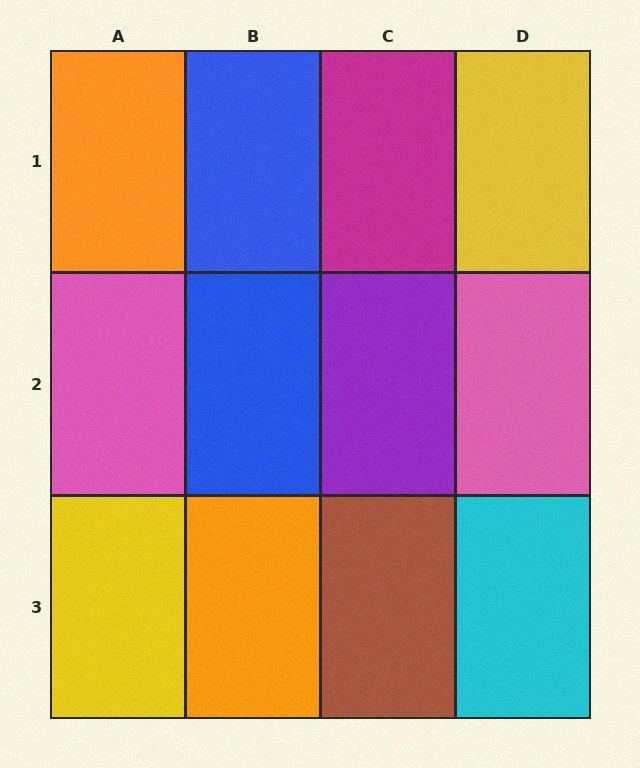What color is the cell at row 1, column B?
Blue.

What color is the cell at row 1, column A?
Orange.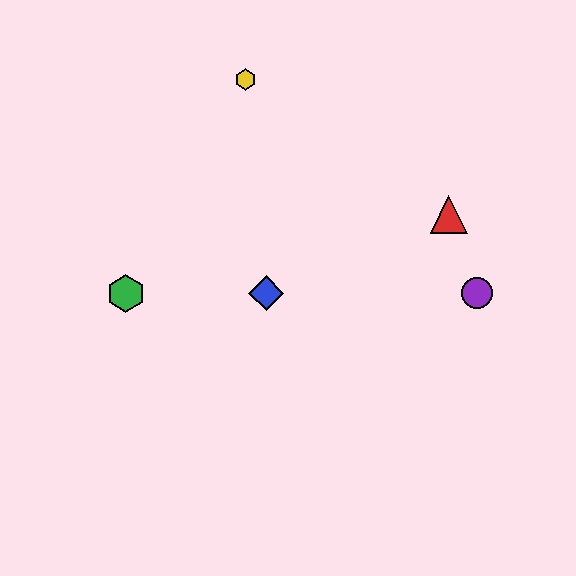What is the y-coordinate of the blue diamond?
The blue diamond is at y≈293.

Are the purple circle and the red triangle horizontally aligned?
No, the purple circle is at y≈293 and the red triangle is at y≈215.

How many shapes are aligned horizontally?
3 shapes (the blue diamond, the green hexagon, the purple circle) are aligned horizontally.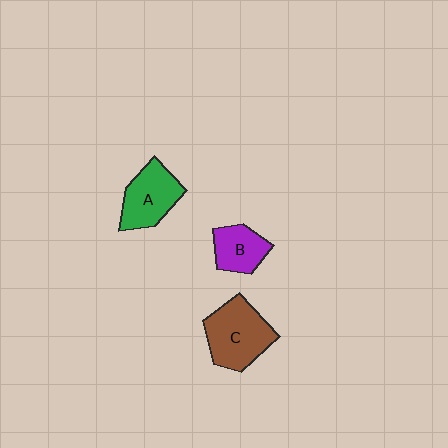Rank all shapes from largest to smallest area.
From largest to smallest: C (brown), A (green), B (purple).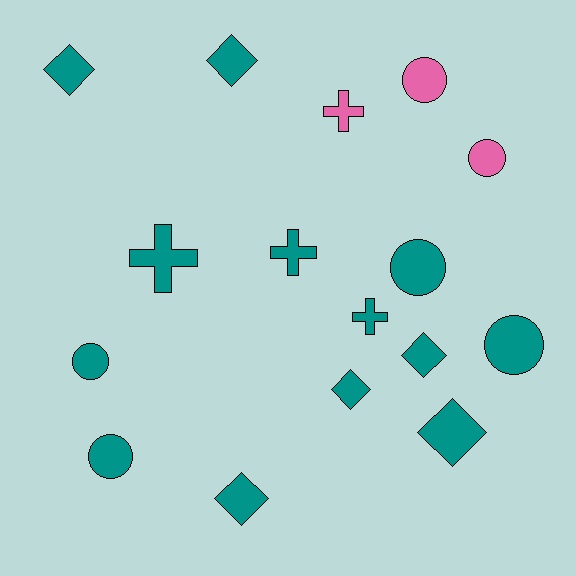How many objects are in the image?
There are 16 objects.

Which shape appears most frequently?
Circle, with 6 objects.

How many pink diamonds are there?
There are no pink diamonds.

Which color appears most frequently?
Teal, with 13 objects.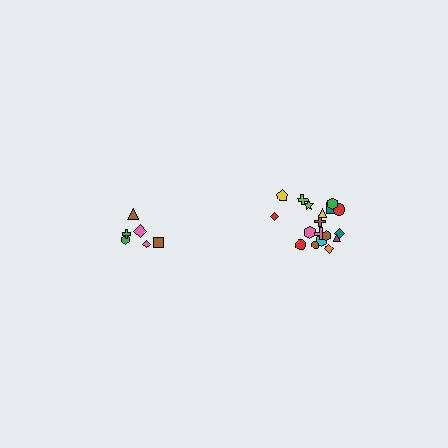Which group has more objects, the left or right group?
The right group.